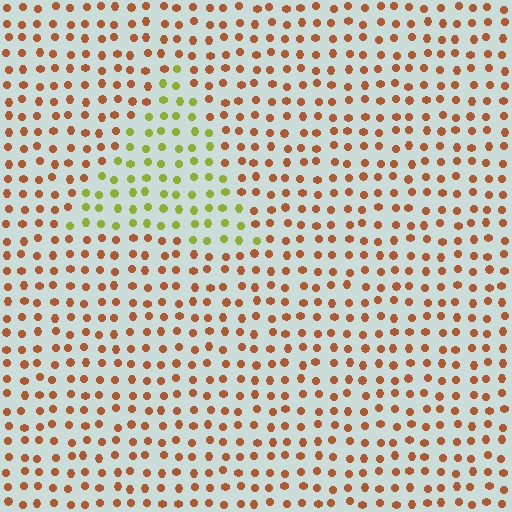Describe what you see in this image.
The image is filled with small brown elements in a uniform arrangement. A triangle-shaped region is visible where the elements are tinted to a slightly different hue, forming a subtle color boundary.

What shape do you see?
I see a triangle.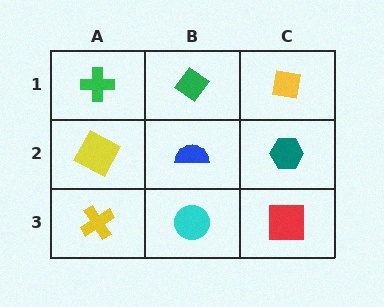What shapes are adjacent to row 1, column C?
A teal hexagon (row 2, column C), a green diamond (row 1, column B).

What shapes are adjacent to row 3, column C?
A teal hexagon (row 2, column C), a cyan circle (row 3, column B).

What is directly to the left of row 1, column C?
A green diamond.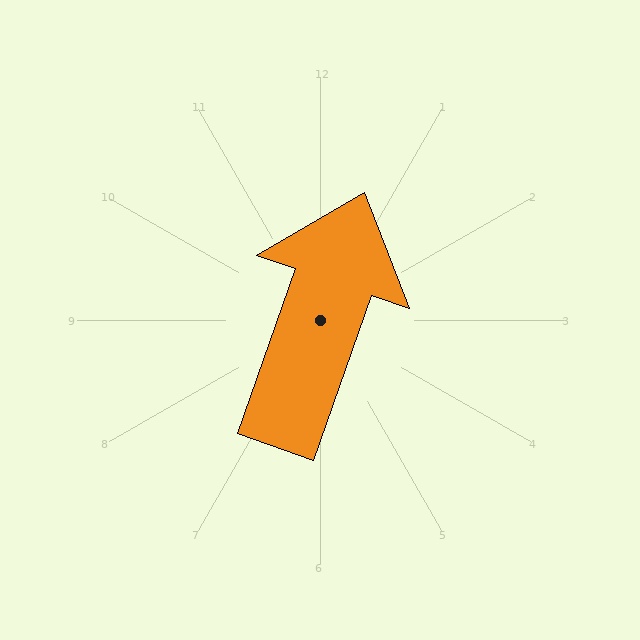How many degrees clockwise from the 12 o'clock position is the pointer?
Approximately 19 degrees.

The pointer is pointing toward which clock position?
Roughly 1 o'clock.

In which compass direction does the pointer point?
North.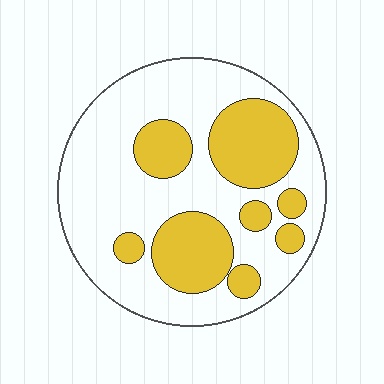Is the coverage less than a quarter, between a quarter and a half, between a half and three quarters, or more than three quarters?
Between a quarter and a half.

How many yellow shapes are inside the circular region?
8.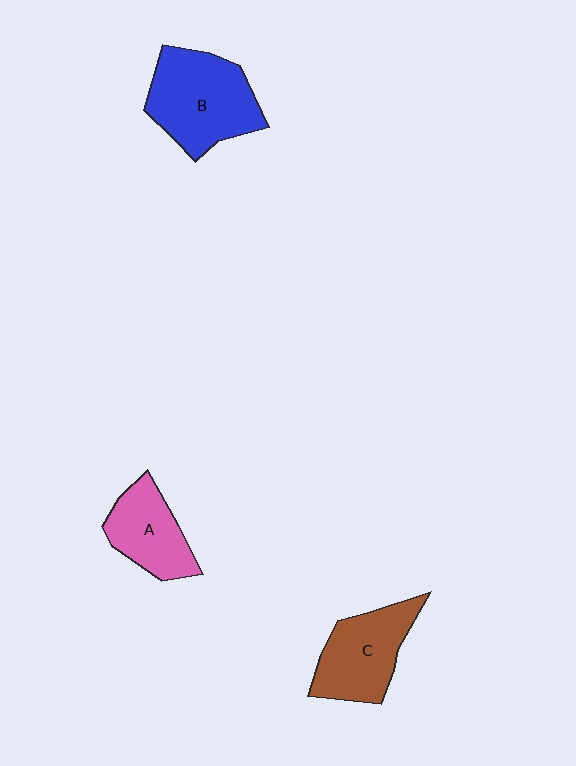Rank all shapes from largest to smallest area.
From largest to smallest: B (blue), C (brown), A (pink).